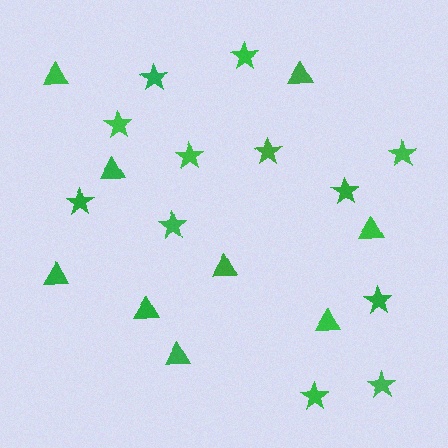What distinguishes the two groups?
There are 2 groups: one group of triangles (9) and one group of stars (12).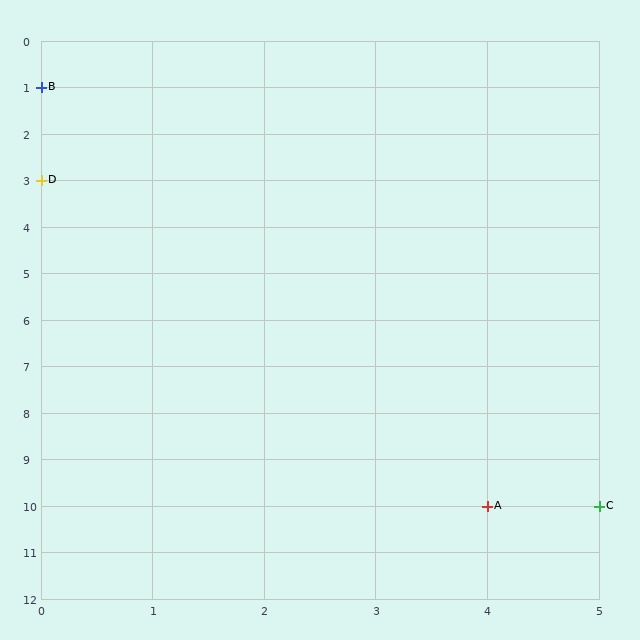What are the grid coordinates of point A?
Point A is at grid coordinates (4, 10).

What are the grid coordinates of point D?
Point D is at grid coordinates (0, 3).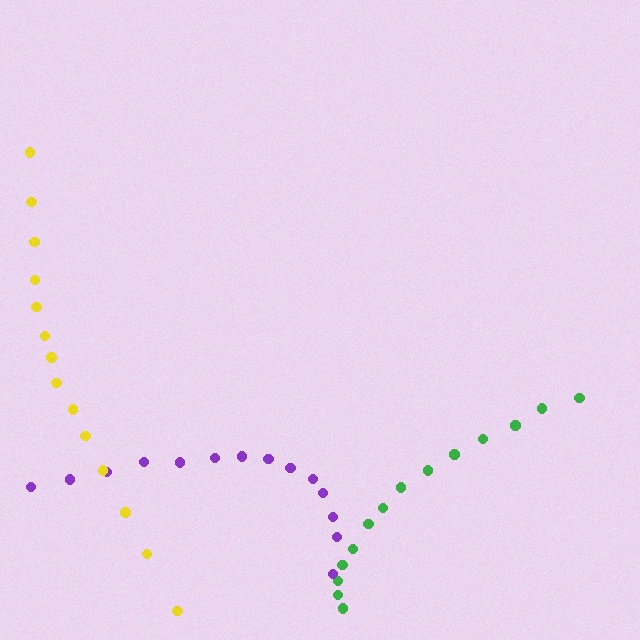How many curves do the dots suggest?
There are 3 distinct paths.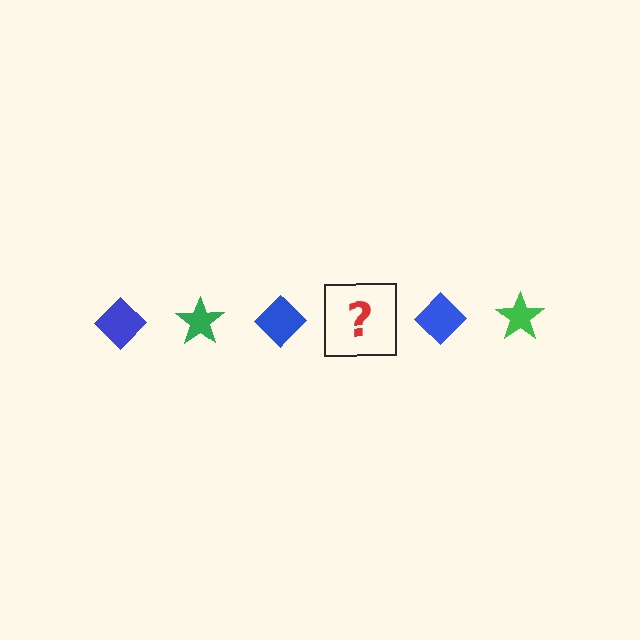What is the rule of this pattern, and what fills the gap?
The rule is that the pattern alternates between blue diamond and green star. The gap should be filled with a green star.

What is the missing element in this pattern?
The missing element is a green star.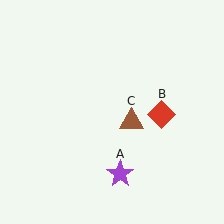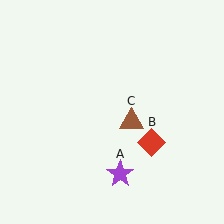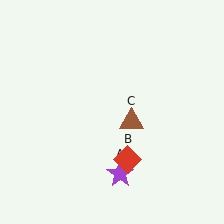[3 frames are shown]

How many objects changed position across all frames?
1 object changed position: red diamond (object B).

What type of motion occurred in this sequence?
The red diamond (object B) rotated clockwise around the center of the scene.